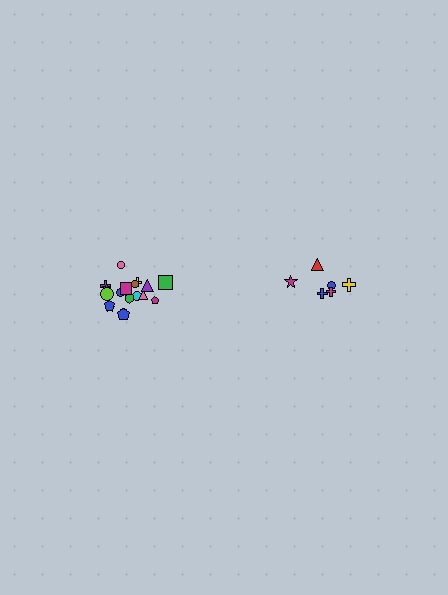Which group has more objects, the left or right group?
The left group.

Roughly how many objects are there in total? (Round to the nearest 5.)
Roughly 25 objects in total.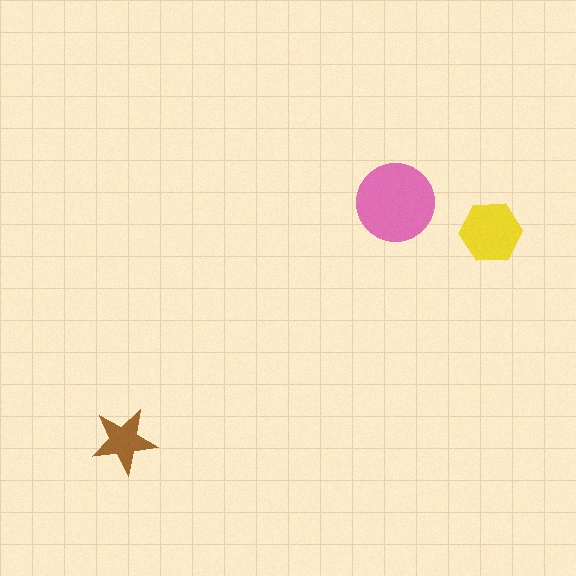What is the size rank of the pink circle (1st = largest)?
1st.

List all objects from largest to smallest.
The pink circle, the yellow hexagon, the brown star.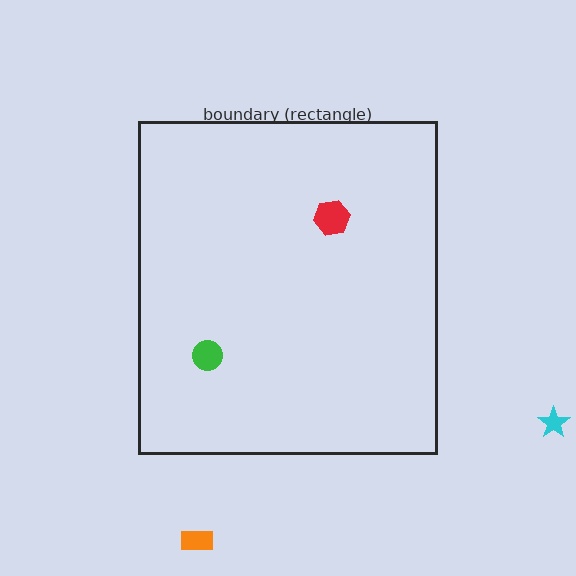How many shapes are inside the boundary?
2 inside, 2 outside.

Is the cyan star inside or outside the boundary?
Outside.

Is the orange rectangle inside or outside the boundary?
Outside.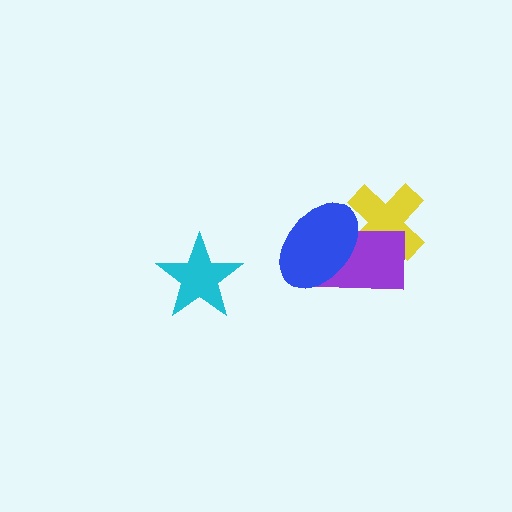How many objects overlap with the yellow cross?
2 objects overlap with the yellow cross.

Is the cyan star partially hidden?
No, no other shape covers it.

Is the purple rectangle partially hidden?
Yes, it is partially covered by another shape.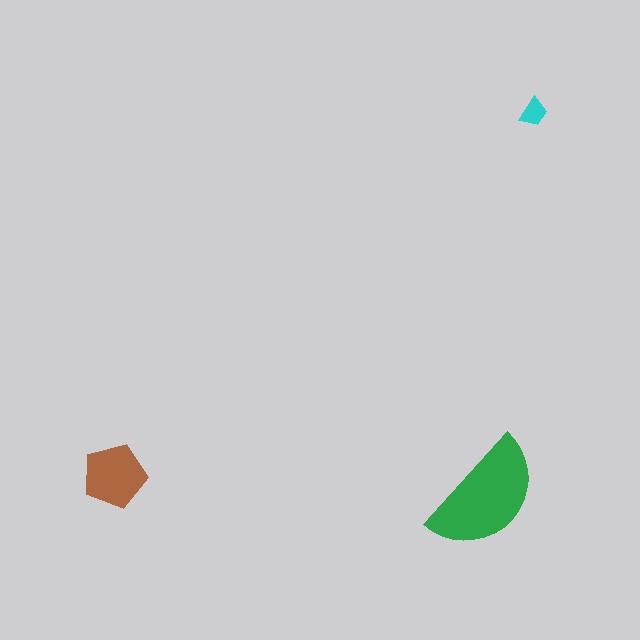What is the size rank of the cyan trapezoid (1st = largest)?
3rd.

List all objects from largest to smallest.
The green semicircle, the brown pentagon, the cyan trapezoid.